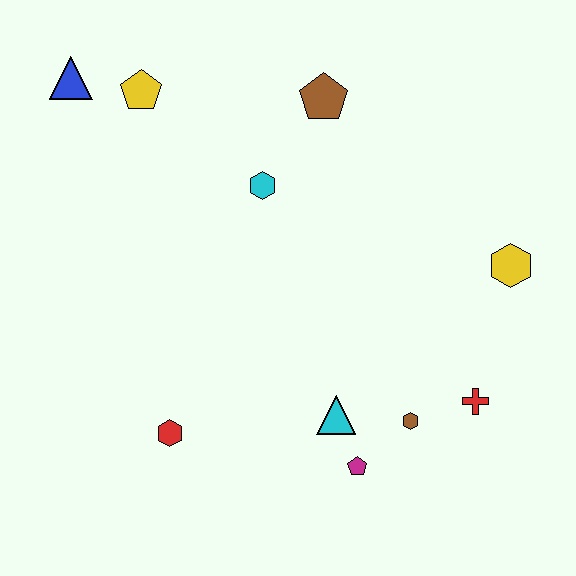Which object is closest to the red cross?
The brown hexagon is closest to the red cross.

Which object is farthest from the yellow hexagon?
The blue triangle is farthest from the yellow hexagon.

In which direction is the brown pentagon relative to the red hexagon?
The brown pentagon is above the red hexagon.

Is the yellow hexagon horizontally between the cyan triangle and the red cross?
No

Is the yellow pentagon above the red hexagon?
Yes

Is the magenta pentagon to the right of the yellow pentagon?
Yes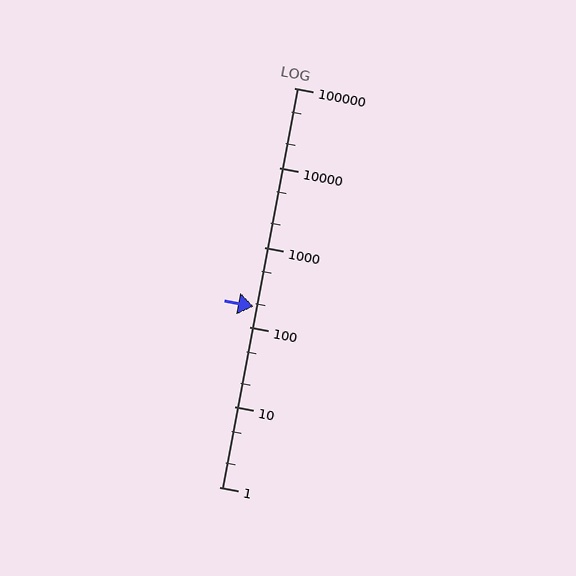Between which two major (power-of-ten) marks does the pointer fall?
The pointer is between 100 and 1000.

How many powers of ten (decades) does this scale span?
The scale spans 5 decades, from 1 to 100000.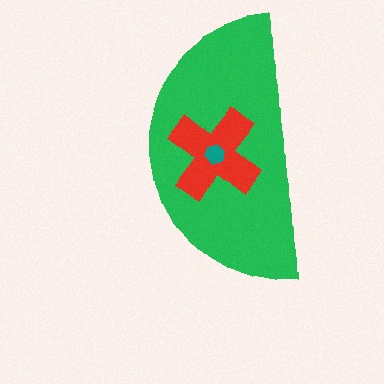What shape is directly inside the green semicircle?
The red cross.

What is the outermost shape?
The green semicircle.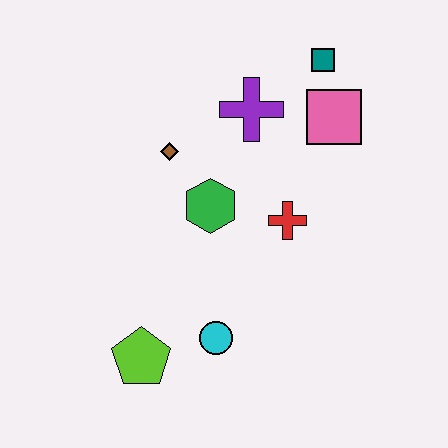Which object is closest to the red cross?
The green hexagon is closest to the red cross.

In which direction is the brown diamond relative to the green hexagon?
The brown diamond is above the green hexagon.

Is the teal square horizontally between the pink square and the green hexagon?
Yes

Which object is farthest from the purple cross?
The lime pentagon is farthest from the purple cross.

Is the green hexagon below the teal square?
Yes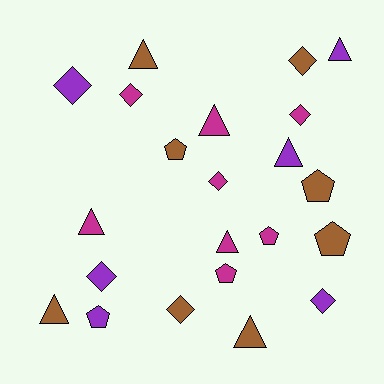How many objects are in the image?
There are 22 objects.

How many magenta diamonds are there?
There are 3 magenta diamonds.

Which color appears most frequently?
Magenta, with 8 objects.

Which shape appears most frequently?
Triangle, with 8 objects.